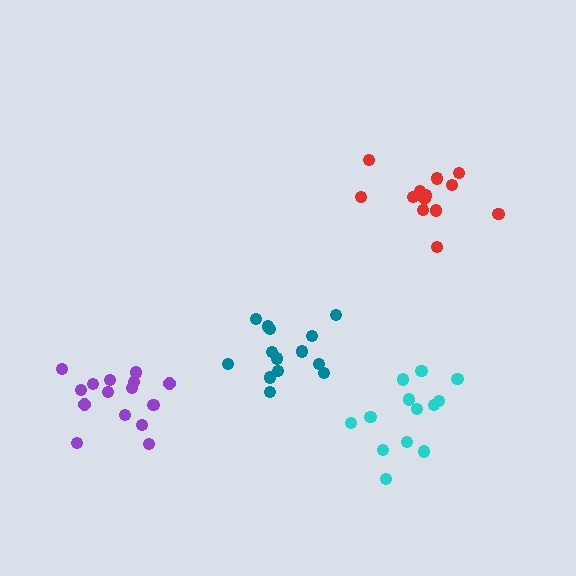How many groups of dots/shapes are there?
There are 4 groups.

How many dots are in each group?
Group 1: 13 dots, Group 2: 14 dots, Group 3: 13 dots, Group 4: 15 dots (55 total).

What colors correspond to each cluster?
The clusters are colored: red, teal, cyan, purple.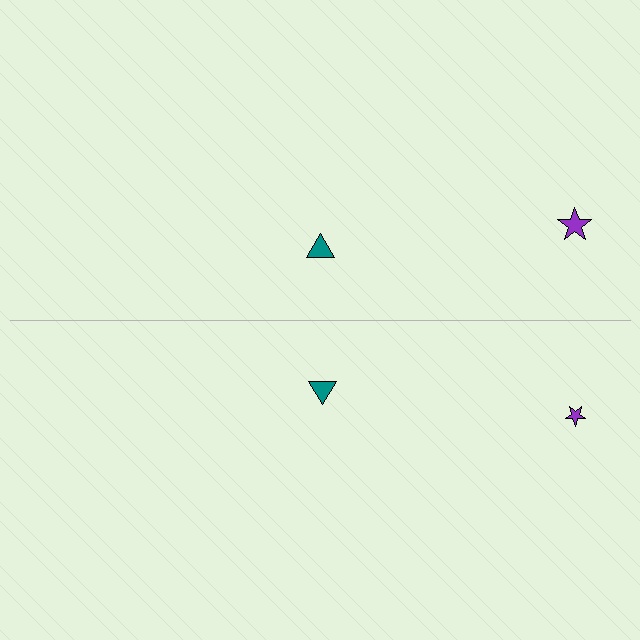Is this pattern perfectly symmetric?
No, the pattern is not perfectly symmetric. The purple star on the bottom side has a different size than its mirror counterpart.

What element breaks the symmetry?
The purple star on the bottom side has a different size than its mirror counterpart.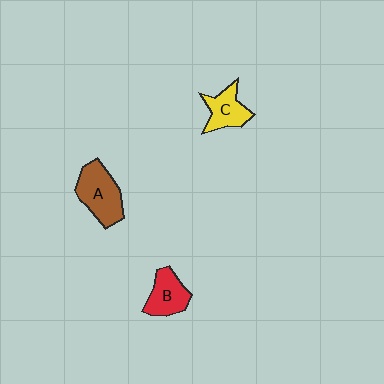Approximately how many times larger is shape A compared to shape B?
Approximately 1.4 times.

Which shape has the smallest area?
Shape C (yellow).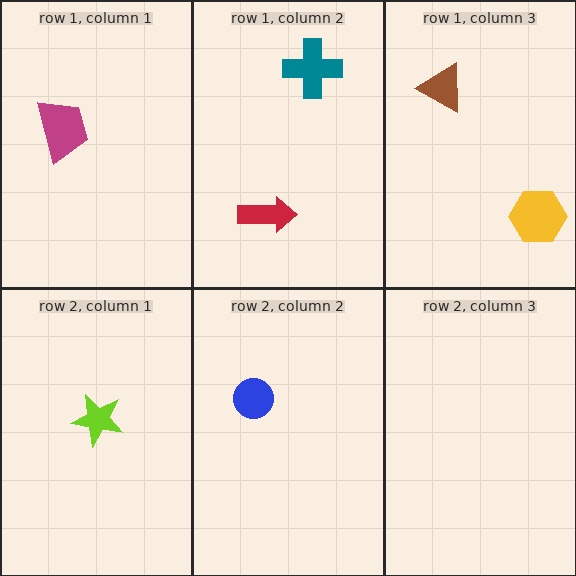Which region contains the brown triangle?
The row 1, column 3 region.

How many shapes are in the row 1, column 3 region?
2.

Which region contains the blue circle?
The row 2, column 2 region.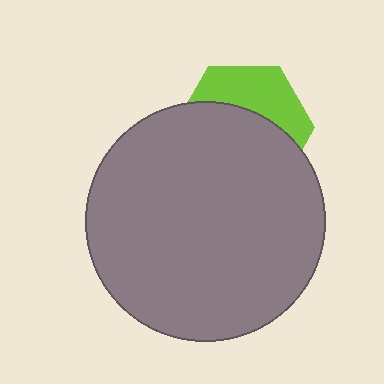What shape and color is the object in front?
The object in front is a gray circle.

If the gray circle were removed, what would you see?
You would see the complete lime hexagon.